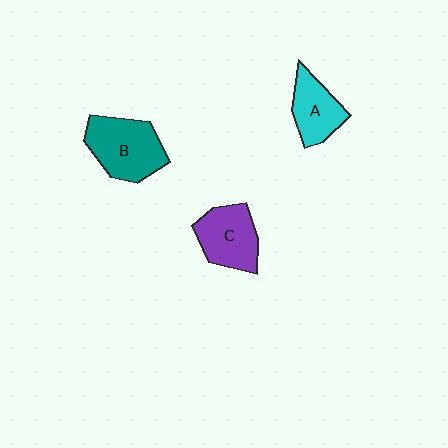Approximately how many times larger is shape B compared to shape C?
Approximately 1.2 times.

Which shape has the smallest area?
Shape A (cyan).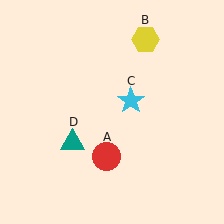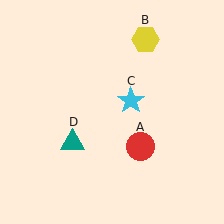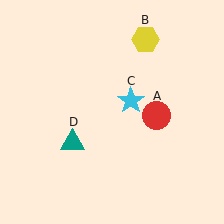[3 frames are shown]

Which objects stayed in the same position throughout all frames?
Yellow hexagon (object B) and cyan star (object C) and teal triangle (object D) remained stationary.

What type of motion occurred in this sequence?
The red circle (object A) rotated counterclockwise around the center of the scene.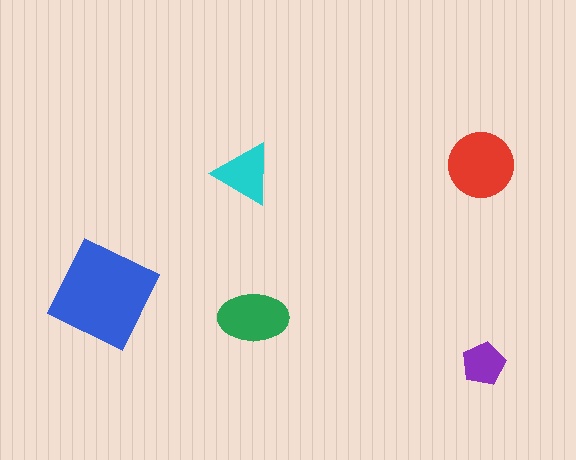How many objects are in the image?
There are 5 objects in the image.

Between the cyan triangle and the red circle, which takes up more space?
The red circle.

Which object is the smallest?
The purple pentagon.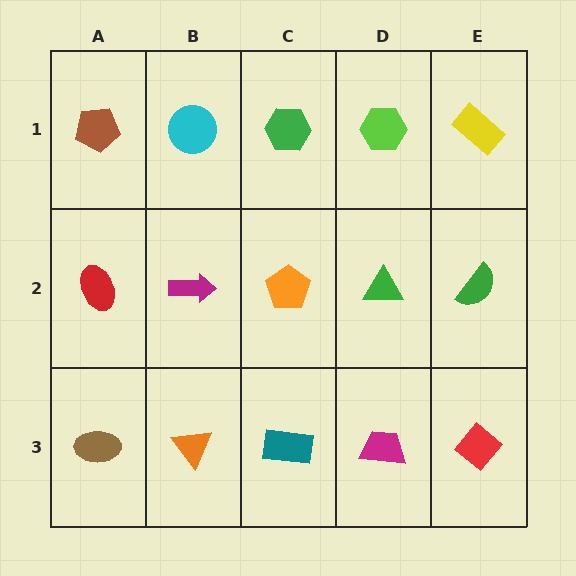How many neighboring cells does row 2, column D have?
4.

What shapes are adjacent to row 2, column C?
A green hexagon (row 1, column C), a teal rectangle (row 3, column C), a magenta arrow (row 2, column B), a green triangle (row 2, column D).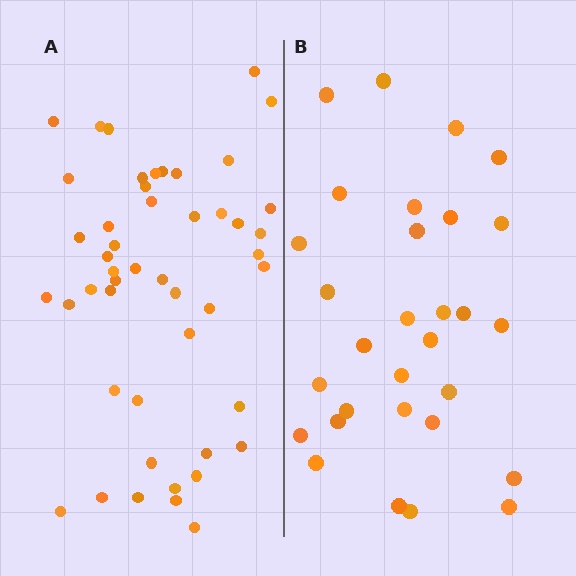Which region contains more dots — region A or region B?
Region A (the left region) has more dots.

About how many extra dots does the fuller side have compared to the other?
Region A has approximately 20 more dots than region B.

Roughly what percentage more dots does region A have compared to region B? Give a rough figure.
About 60% more.